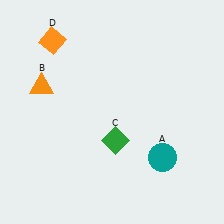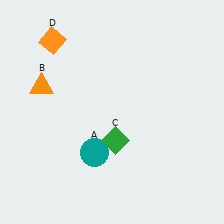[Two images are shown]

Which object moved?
The teal circle (A) moved left.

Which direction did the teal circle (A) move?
The teal circle (A) moved left.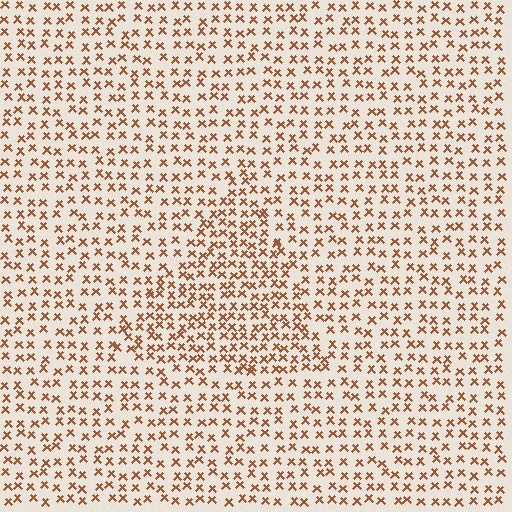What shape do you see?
I see a triangle.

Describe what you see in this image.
The image contains small brown elements arranged at two different densities. A triangle-shaped region is visible where the elements are more densely packed than the surrounding area.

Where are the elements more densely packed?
The elements are more densely packed inside the triangle boundary.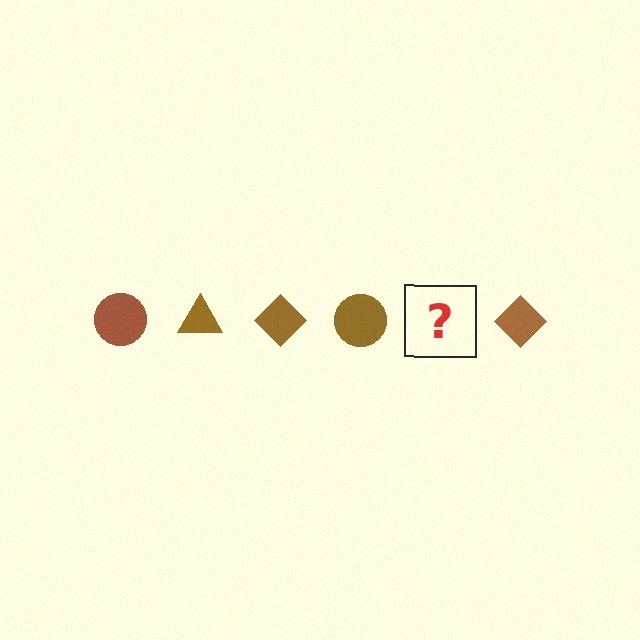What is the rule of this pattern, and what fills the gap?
The rule is that the pattern cycles through circle, triangle, diamond shapes in brown. The gap should be filled with a brown triangle.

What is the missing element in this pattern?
The missing element is a brown triangle.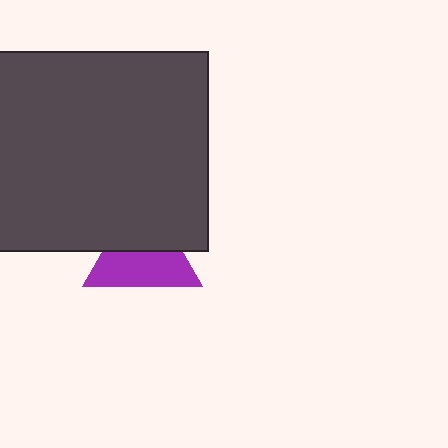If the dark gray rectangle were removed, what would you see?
You would see the complete purple triangle.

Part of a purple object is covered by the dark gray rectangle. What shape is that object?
It is a triangle.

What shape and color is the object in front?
The object in front is a dark gray rectangle.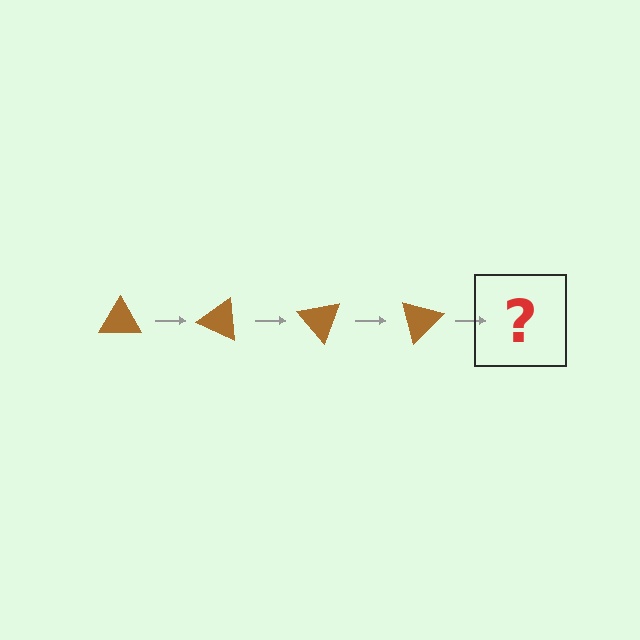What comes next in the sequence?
The next element should be a brown triangle rotated 100 degrees.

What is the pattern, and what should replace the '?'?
The pattern is that the triangle rotates 25 degrees each step. The '?' should be a brown triangle rotated 100 degrees.